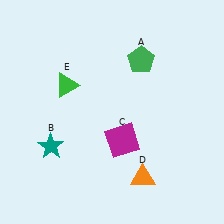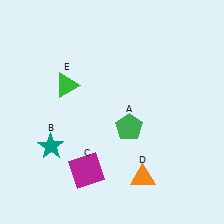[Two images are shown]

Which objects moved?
The objects that moved are: the green pentagon (A), the magenta square (C).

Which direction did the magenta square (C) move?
The magenta square (C) moved left.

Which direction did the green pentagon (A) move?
The green pentagon (A) moved down.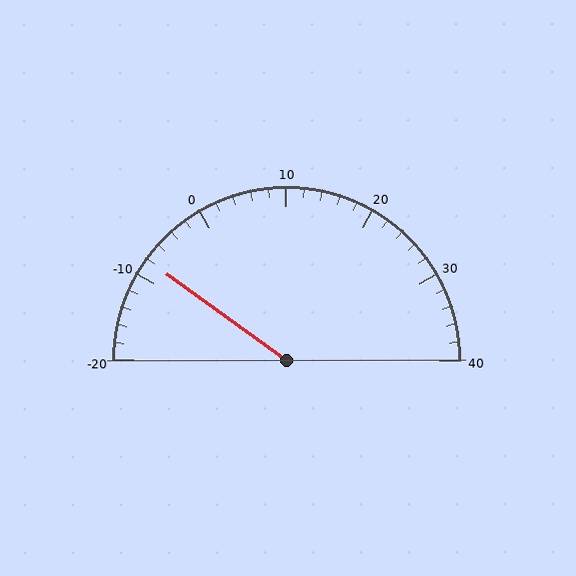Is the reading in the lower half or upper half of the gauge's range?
The reading is in the lower half of the range (-20 to 40).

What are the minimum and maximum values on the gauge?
The gauge ranges from -20 to 40.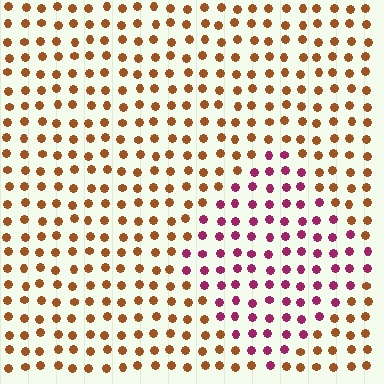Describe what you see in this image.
The image is filled with small brown elements in a uniform arrangement. A diamond-shaped region is visible where the elements are tinted to a slightly different hue, forming a subtle color boundary.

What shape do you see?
I see a diamond.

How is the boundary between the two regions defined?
The boundary is defined purely by a slight shift in hue (about 56 degrees). Spacing, size, and orientation are identical on both sides.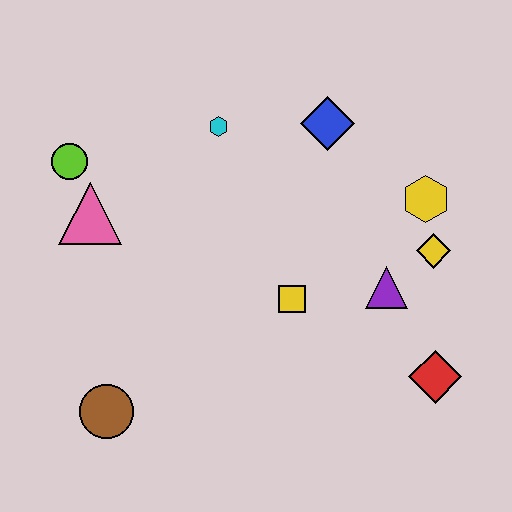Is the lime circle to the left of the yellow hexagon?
Yes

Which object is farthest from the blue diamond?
The brown circle is farthest from the blue diamond.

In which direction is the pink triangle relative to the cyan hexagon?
The pink triangle is to the left of the cyan hexagon.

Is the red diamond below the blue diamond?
Yes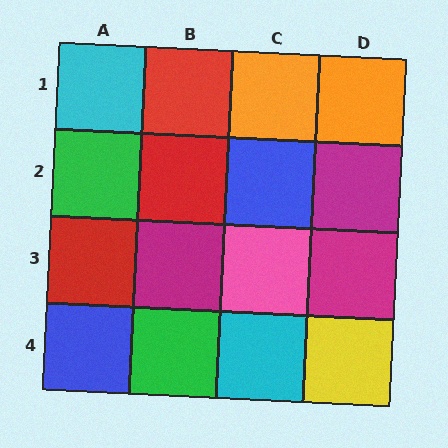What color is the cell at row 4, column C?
Cyan.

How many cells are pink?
1 cell is pink.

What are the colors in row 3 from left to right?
Red, magenta, pink, magenta.